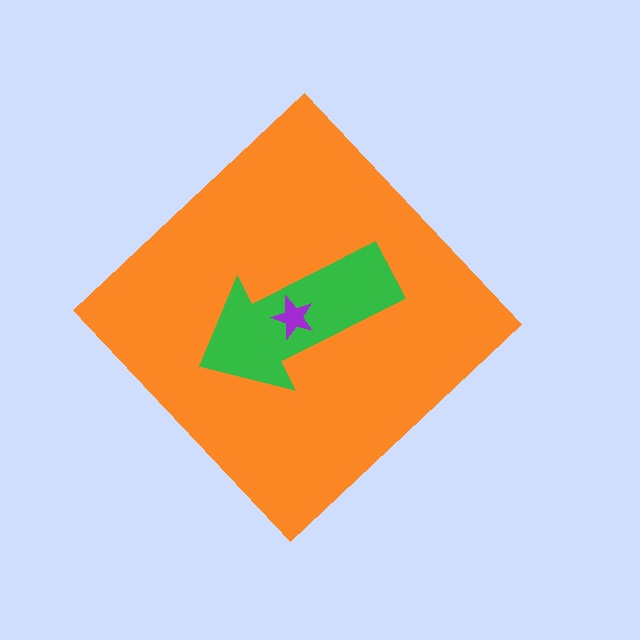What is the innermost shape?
The purple star.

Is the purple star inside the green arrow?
Yes.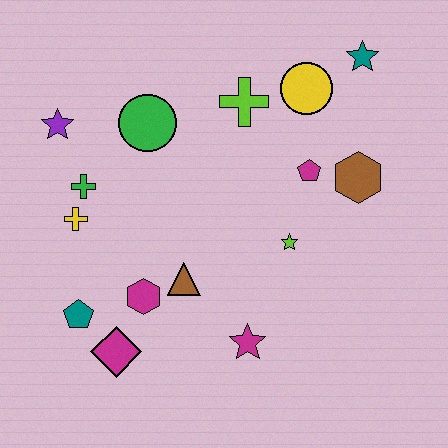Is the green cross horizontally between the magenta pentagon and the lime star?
No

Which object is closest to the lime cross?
The yellow circle is closest to the lime cross.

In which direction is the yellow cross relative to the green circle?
The yellow cross is below the green circle.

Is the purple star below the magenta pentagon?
No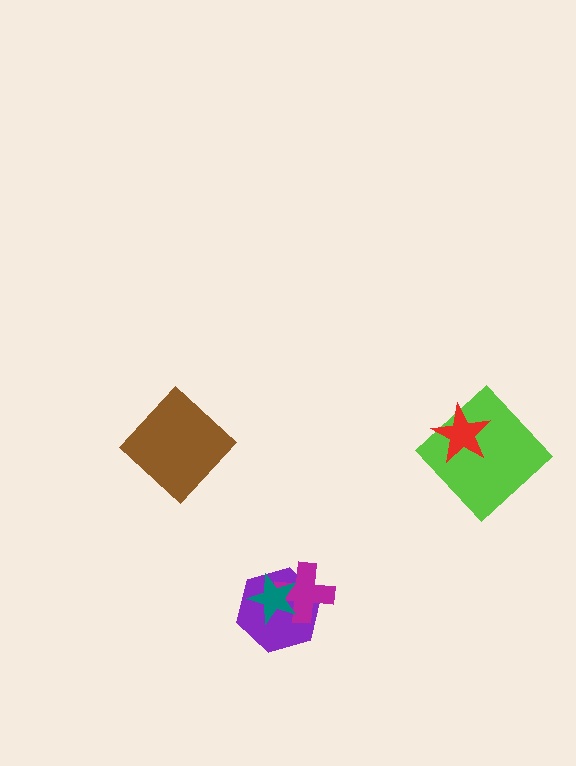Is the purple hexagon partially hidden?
Yes, it is partially covered by another shape.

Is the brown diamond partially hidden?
No, no other shape covers it.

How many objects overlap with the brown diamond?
0 objects overlap with the brown diamond.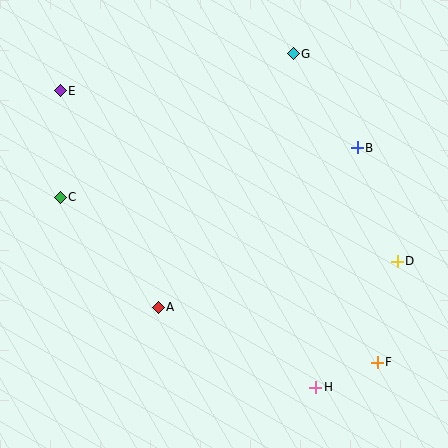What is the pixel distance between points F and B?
The distance between F and B is 215 pixels.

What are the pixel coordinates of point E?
Point E is at (60, 91).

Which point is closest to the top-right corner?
Point G is closest to the top-right corner.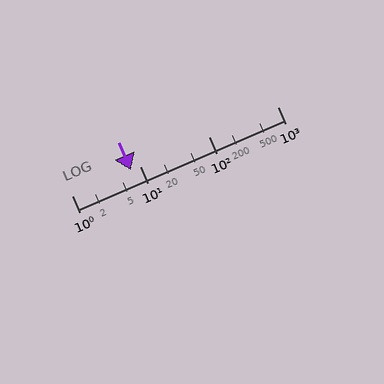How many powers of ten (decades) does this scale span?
The scale spans 3 decades, from 1 to 1000.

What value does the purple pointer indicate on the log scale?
The pointer indicates approximately 7.2.